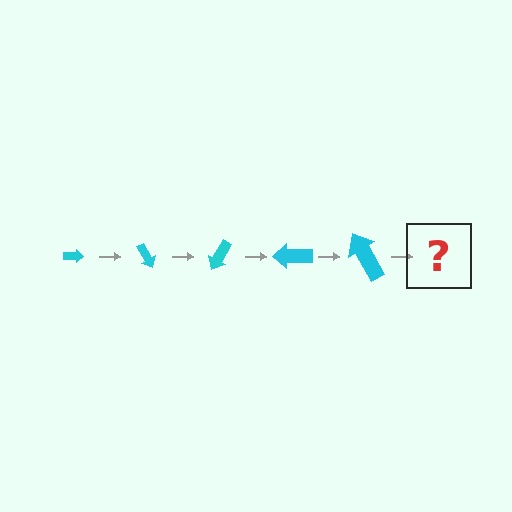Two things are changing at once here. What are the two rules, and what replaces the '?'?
The two rules are that the arrow grows larger each step and it rotates 60 degrees each step. The '?' should be an arrow, larger than the previous one and rotated 300 degrees from the start.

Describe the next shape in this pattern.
It should be an arrow, larger than the previous one and rotated 300 degrees from the start.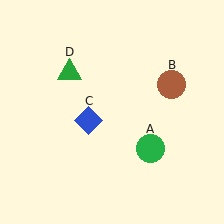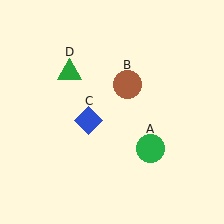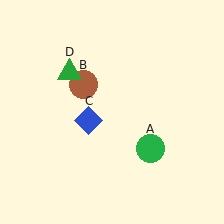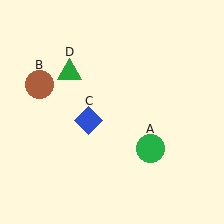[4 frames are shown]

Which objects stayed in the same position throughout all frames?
Green circle (object A) and blue diamond (object C) and green triangle (object D) remained stationary.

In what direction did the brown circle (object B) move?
The brown circle (object B) moved left.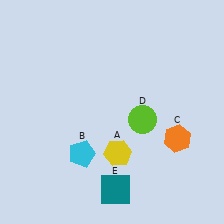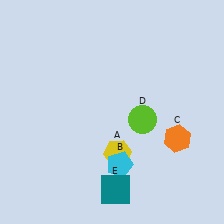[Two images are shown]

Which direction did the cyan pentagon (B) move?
The cyan pentagon (B) moved right.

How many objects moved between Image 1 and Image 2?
1 object moved between the two images.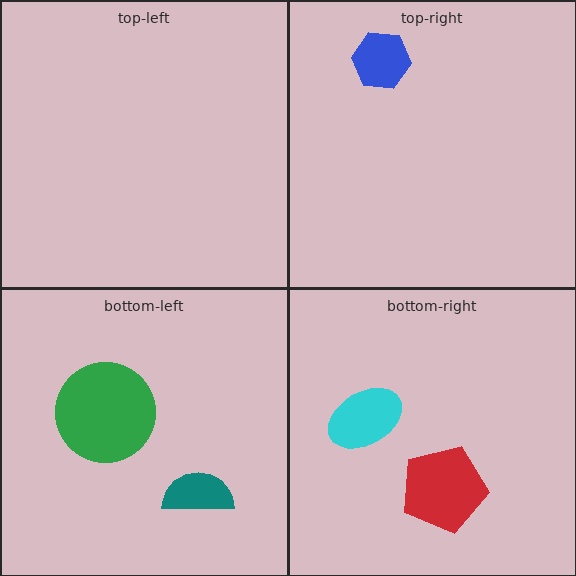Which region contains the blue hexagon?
The top-right region.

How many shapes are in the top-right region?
1.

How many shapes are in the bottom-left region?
2.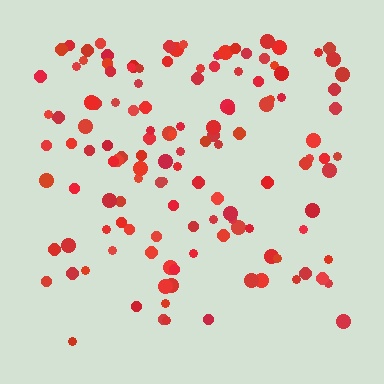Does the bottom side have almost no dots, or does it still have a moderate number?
Still a moderate number, just noticeably fewer than the top.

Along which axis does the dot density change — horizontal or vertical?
Vertical.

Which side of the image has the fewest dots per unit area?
The bottom.